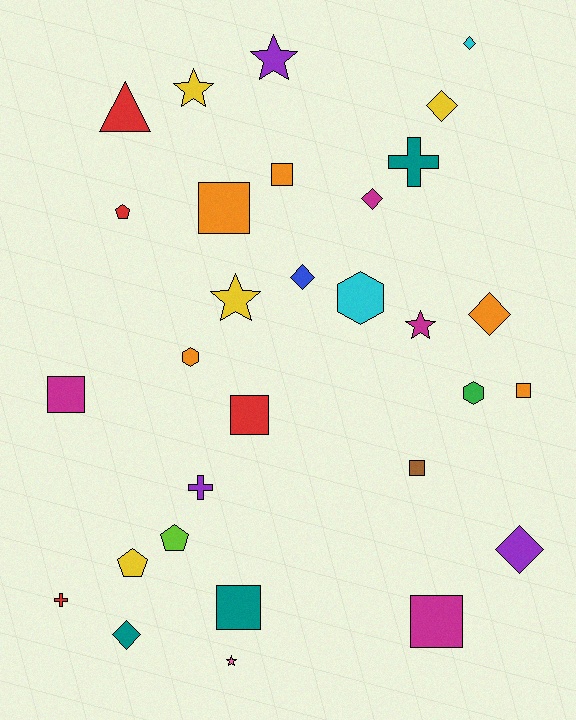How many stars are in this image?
There are 5 stars.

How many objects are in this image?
There are 30 objects.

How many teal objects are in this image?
There are 3 teal objects.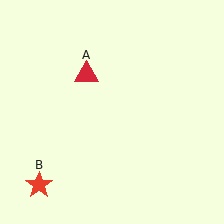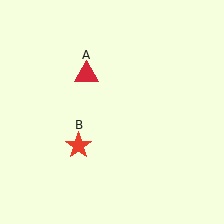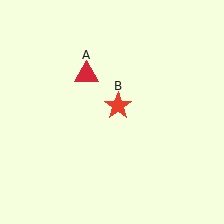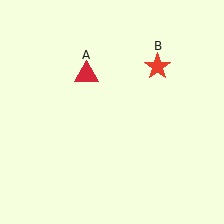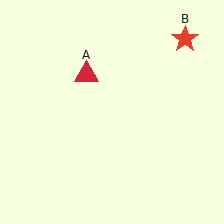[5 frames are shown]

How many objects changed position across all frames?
1 object changed position: red star (object B).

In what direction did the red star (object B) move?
The red star (object B) moved up and to the right.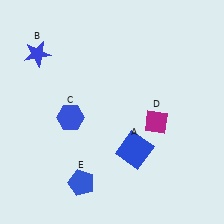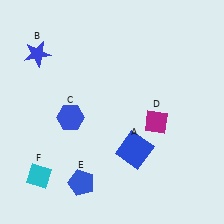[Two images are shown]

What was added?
A cyan diamond (F) was added in Image 2.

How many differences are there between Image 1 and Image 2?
There is 1 difference between the two images.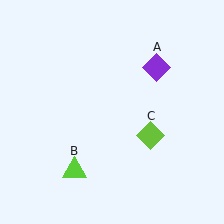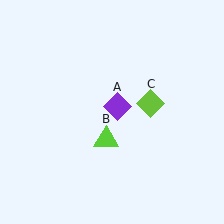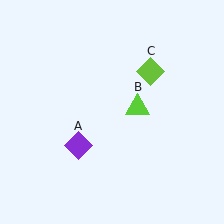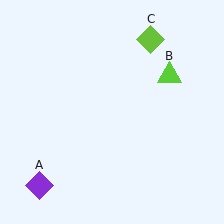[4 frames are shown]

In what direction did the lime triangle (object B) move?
The lime triangle (object B) moved up and to the right.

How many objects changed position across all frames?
3 objects changed position: purple diamond (object A), lime triangle (object B), lime diamond (object C).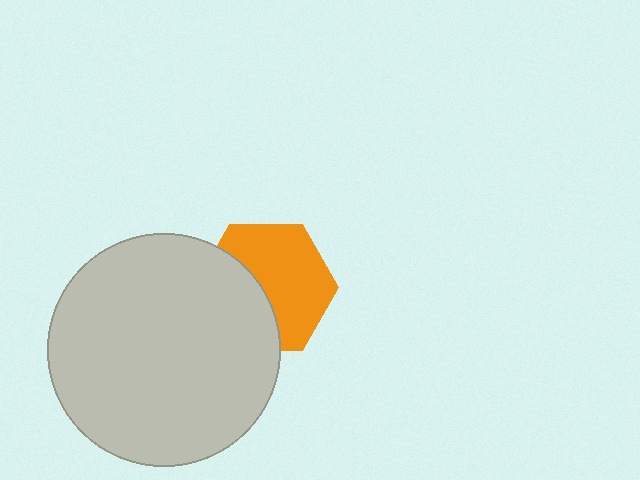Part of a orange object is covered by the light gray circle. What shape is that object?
It is a hexagon.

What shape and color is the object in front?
The object in front is a light gray circle.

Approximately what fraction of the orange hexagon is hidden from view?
Roughly 41% of the orange hexagon is hidden behind the light gray circle.